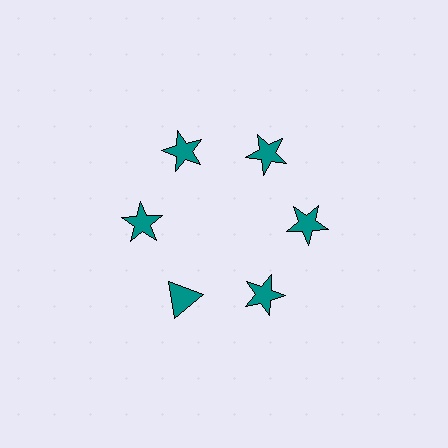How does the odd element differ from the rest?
It has a different shape: triangle instead of star.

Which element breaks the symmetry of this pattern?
The teal triangle at roughly the 7 o'clock position breaks the symmetry. All other shapes are teal stars.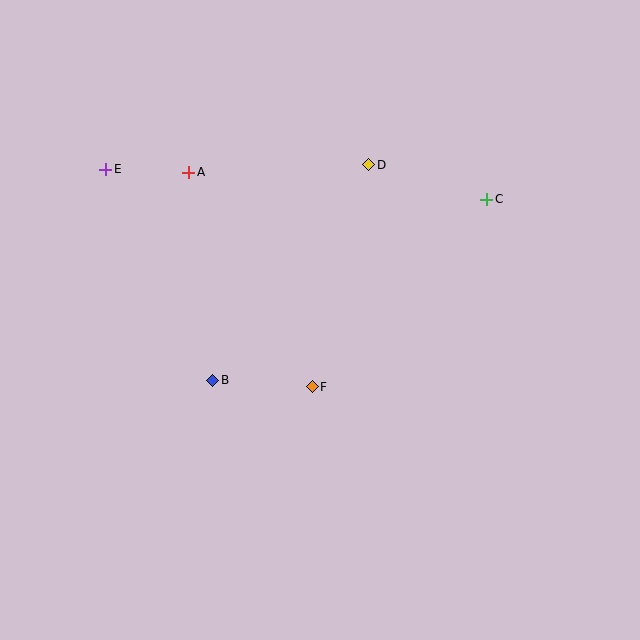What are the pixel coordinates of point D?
Point D is at (369, 165).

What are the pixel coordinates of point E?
Point E is at (106, 169).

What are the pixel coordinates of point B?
Point B is at (213, 380).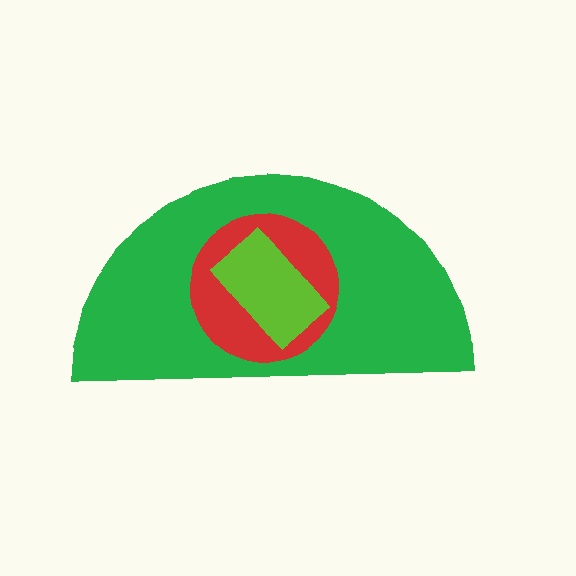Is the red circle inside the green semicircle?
Yes.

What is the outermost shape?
The green semicircle.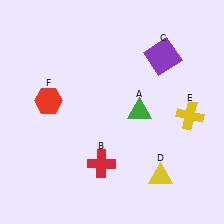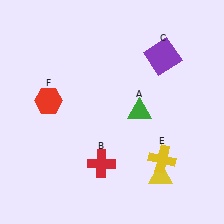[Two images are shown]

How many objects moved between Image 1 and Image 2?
1 object moved between the two images.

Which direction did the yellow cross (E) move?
The yellow cross (E) moved down.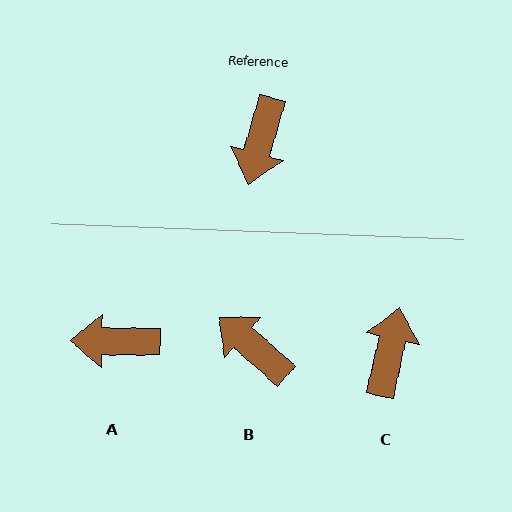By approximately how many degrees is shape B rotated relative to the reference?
Approximately 116 degrees clockwise.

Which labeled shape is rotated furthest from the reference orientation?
C, about 177 degrees away.